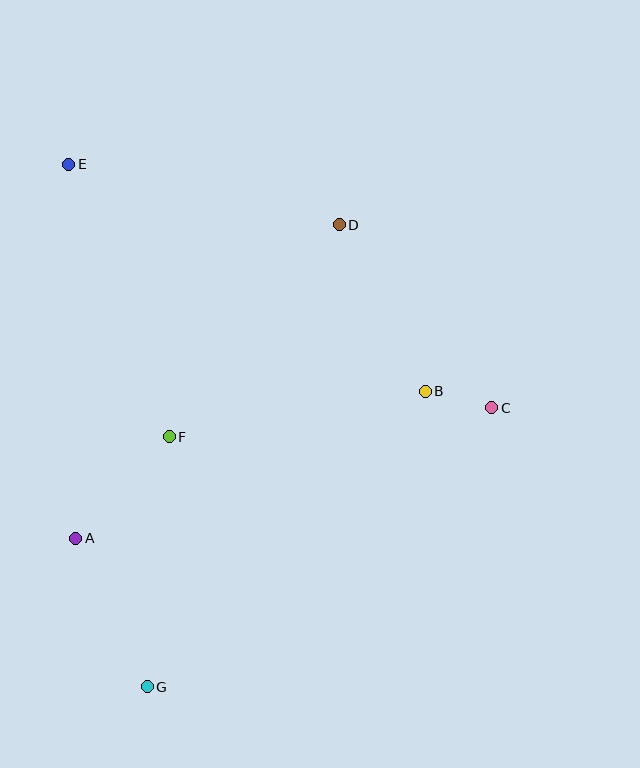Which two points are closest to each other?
Points B and C are closest to each other.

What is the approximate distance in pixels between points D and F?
The distance between D and F is approximately 272 pixels.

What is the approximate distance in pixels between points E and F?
The distance between E and F is approximately 291 pixels.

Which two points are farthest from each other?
Points E and G are farthest from each other.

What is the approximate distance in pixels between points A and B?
The distance between A and B is approximately 379 pixels.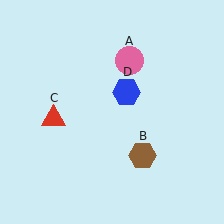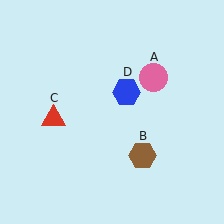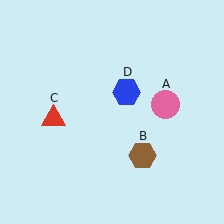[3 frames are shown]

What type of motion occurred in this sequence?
The pink circle (object A) rotated clockwise around the center of the scene.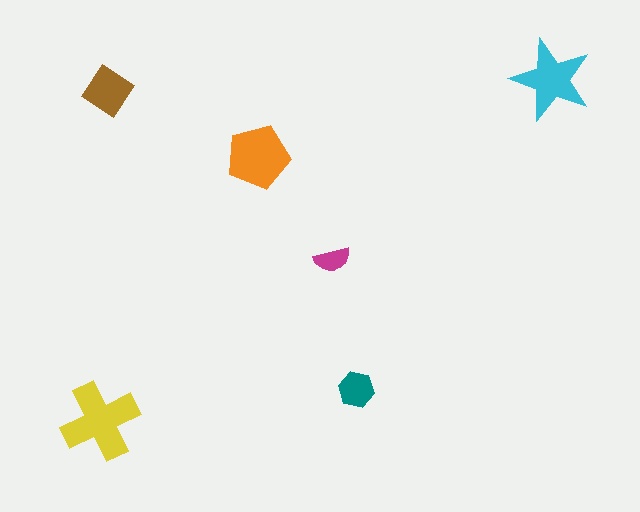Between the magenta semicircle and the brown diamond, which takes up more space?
The brown diamond.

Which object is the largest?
The yellow cross.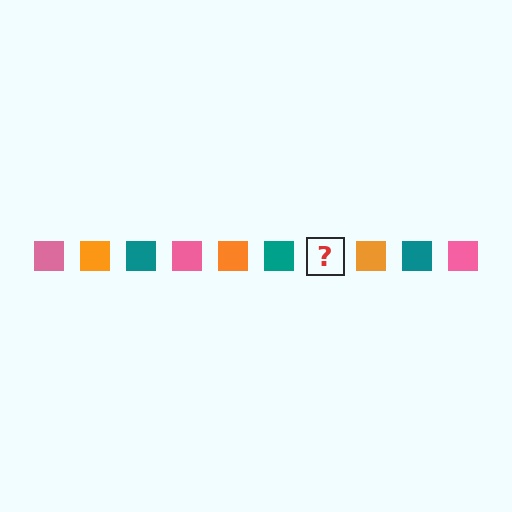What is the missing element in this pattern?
The missing element is a pink square.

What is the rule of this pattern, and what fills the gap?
The rule is that the pattern cycles through pink, orange, teal squares. The gap should be filled with a pink square.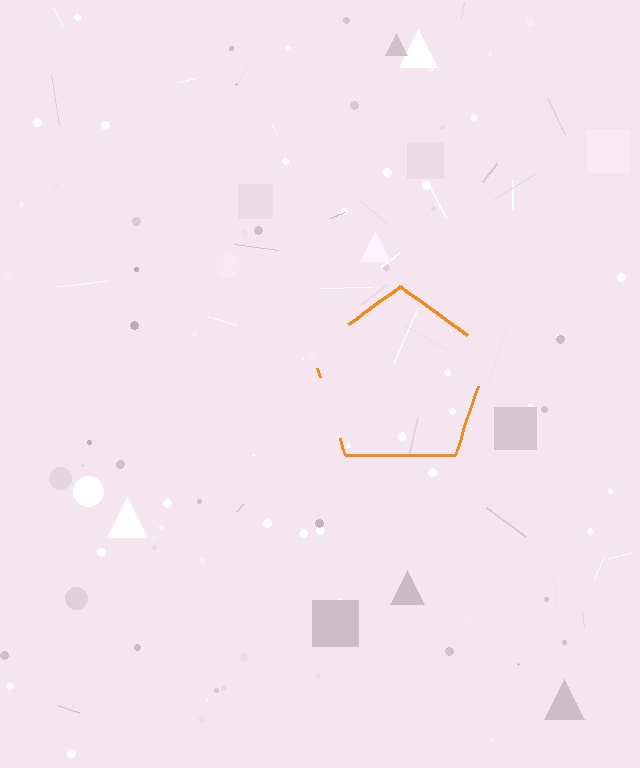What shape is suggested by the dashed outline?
The dashed outline suggests a pentagon.